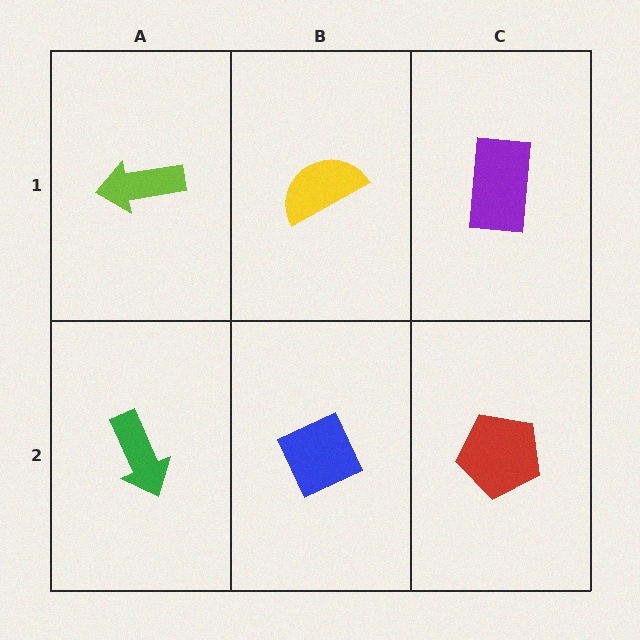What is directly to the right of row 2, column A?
A blue diamond.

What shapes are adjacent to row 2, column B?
A yellow semicircle (row 1, column B), a green arrow (row 2, column A), a red pentagon (row 2, column C).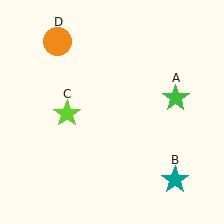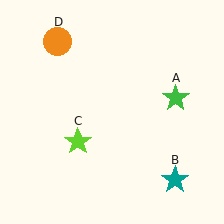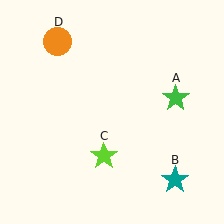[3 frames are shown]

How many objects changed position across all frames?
1 object changed position: lime star (object C).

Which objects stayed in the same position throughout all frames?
Green star (object A) and teal star (object B) and orange circle (object D) remained stationary.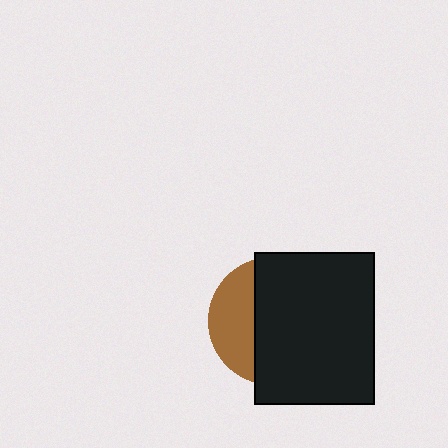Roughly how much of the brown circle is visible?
A small part of it is visible (roughly 32%).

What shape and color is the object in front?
The object in front is a black rectangle.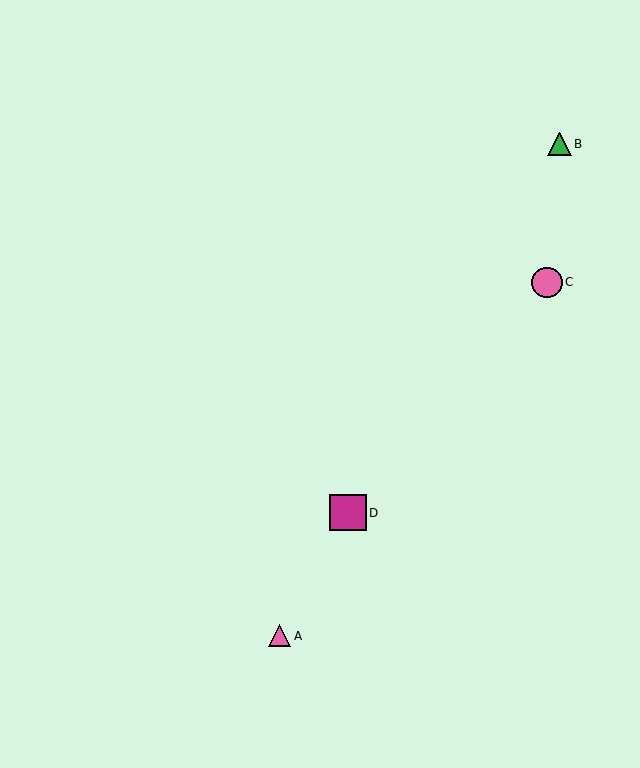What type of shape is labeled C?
Shape C is a pink circle.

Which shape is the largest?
The magenta square (labeled D) is the largest.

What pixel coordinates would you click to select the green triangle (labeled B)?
Click at (560, 144) to select the green triangle B.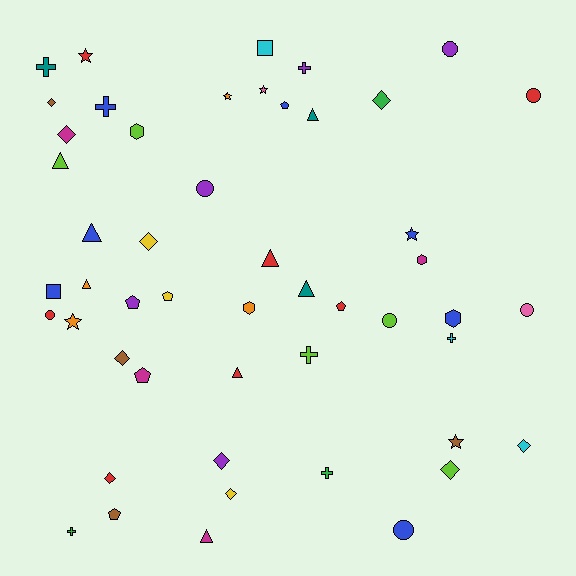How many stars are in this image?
There are 6 stars.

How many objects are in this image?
There are 50 objects.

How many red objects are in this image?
There are 7 red objects.